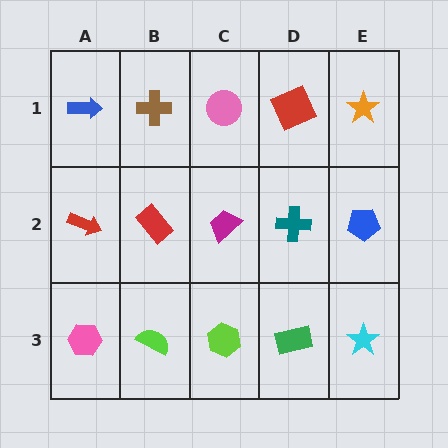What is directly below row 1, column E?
A blue pentagon.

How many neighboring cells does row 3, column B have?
3.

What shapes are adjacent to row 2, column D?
A red square (row 1, column D), a green rectangle (row 3, column D), a magenta trapezoid (row 2, column C), a blue pentagon (row 2, column E).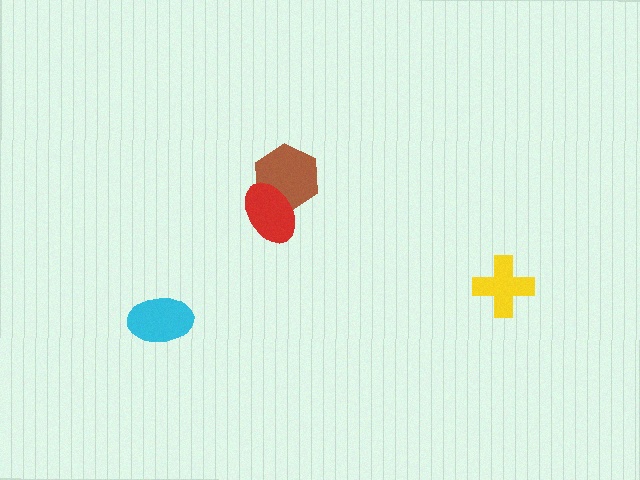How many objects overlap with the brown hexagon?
1 object overlaps with the brown hexagon.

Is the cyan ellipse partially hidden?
No, no other shape covers it.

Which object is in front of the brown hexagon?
The red ellipse is in front of the brown hexagon.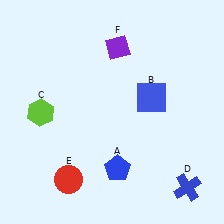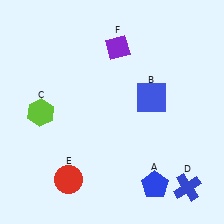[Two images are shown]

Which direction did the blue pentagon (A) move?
The blue pentagon (A) moved right.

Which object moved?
The blue pentagon (A) moved right.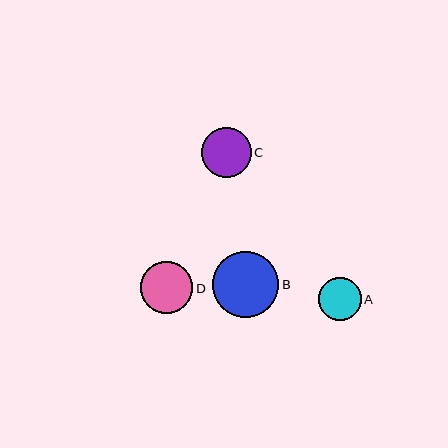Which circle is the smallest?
Circle A is the smallest with a size of approximately 43 pixels.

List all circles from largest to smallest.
From largest to smallest: B, D, C, A.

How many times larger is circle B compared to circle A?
Circle B is approximately 1.5 times the size of circle A.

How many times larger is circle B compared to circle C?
Circle B is approximately 1.3 times the size of circle C.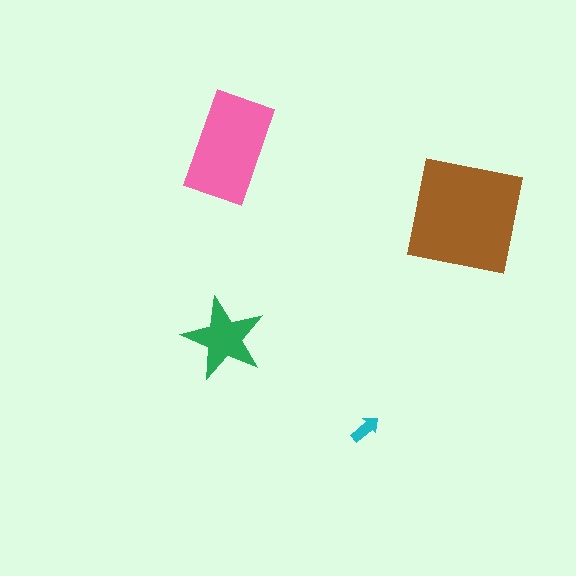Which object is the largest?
The brown square.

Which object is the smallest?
The cyan arrow.